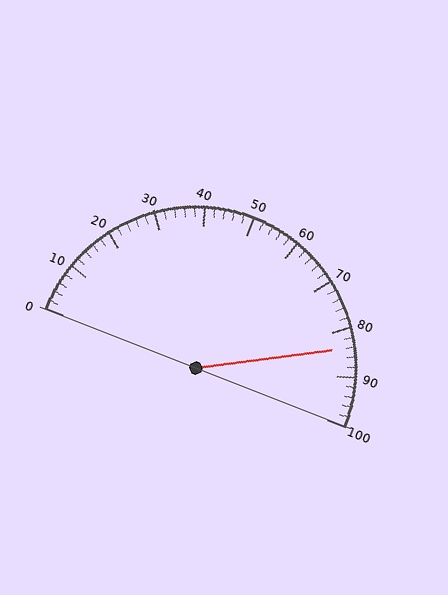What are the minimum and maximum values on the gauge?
The gauge ranges from 0 to 100.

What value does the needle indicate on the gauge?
The needle indicates approximately 84.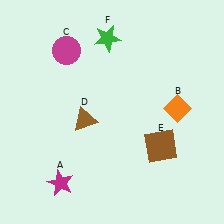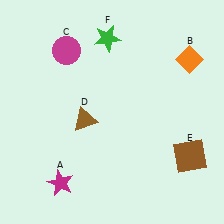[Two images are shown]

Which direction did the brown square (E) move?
The brown square (E) moved right.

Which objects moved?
The objects that moved are: the orange diamond (B), the brown square (E).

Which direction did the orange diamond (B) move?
The orange diamond (B) moved up.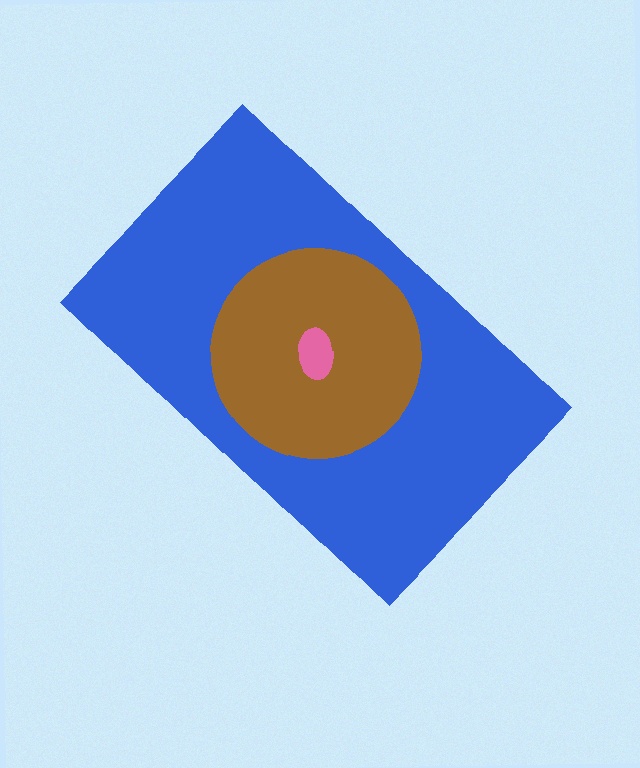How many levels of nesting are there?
3.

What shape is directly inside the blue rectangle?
The brown circle.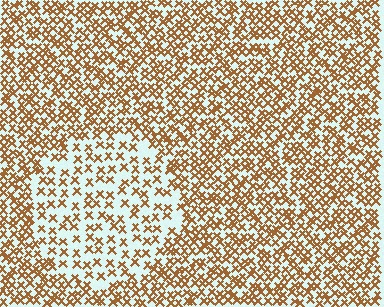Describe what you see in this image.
The image contains small brown elements arranged at two different densities. A circle-shaped region is visible where the elements are less densely packed than the surrounding area.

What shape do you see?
I see a circle.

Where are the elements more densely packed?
The elements are more densely packed outside the circle boundary.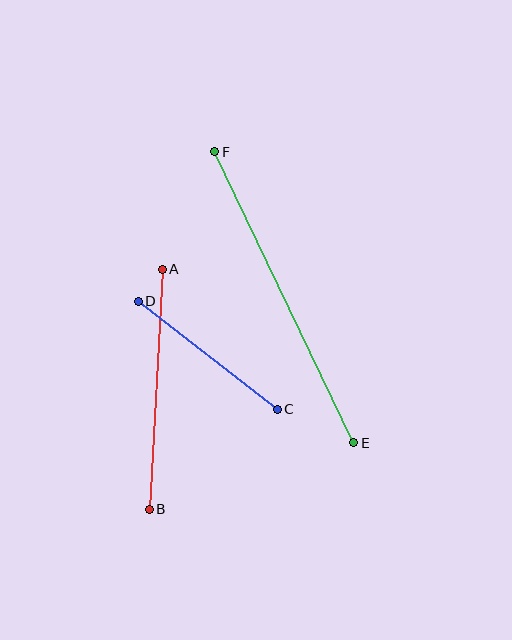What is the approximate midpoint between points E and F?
The midpoint is at approximately (284, 297) pixels.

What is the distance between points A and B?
The distance is approximately 240 pixels.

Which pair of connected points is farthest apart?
Points E and F are farthest apart.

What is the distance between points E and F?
The distance is approximately 322 pixels.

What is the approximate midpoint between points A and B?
The midpoint is at approximately (156, 389) pixels.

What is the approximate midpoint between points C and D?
The midpoint is at approximately (208, 355) pixels.